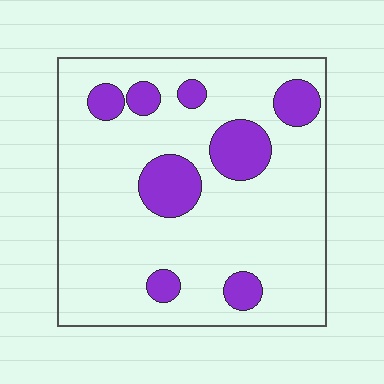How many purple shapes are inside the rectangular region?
8.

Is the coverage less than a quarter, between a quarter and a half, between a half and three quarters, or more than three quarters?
Less than a quarter.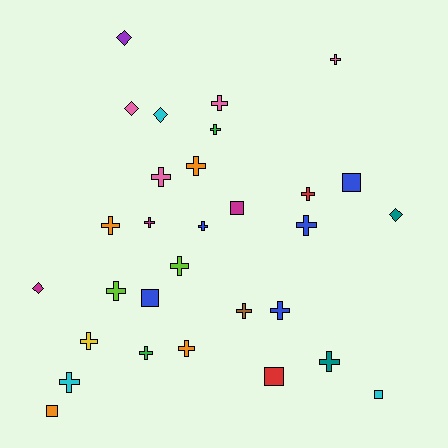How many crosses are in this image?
There are 19 crosses.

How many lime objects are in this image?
There are 2 lime objects.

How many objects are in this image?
There are 30 objects.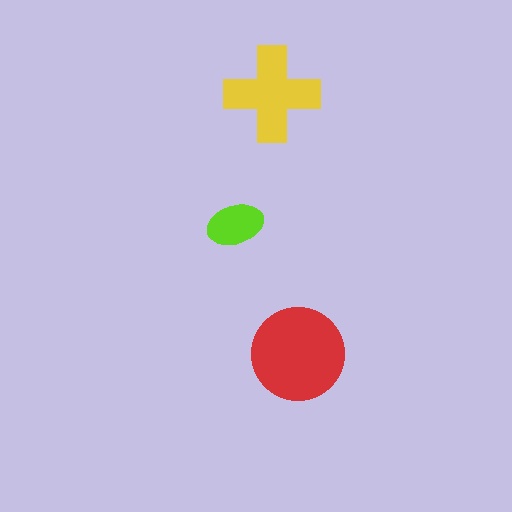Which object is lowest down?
The red circle is bottommost.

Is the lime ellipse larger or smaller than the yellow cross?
Smaller.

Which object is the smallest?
The lime ellipse.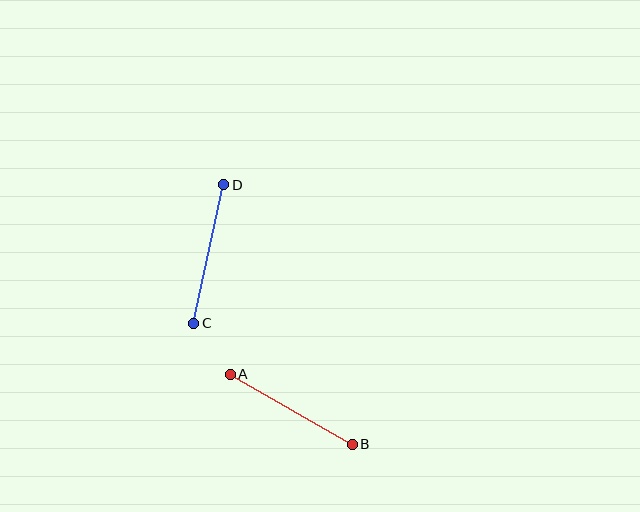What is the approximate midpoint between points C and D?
The midpoint is at approximately (209, 254) pixels.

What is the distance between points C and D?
The distance is approximately 142 pixels.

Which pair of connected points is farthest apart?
Points C and D are farthest apart.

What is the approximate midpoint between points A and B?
The midpoint is at approximately (291, 409) pixels.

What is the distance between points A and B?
The distance is approximately 141 pixels.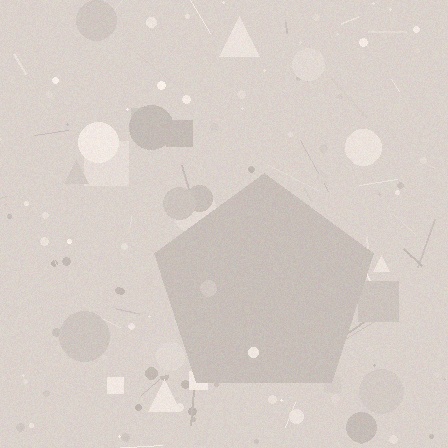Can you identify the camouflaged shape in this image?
The camouflaged shape is a pentagon.